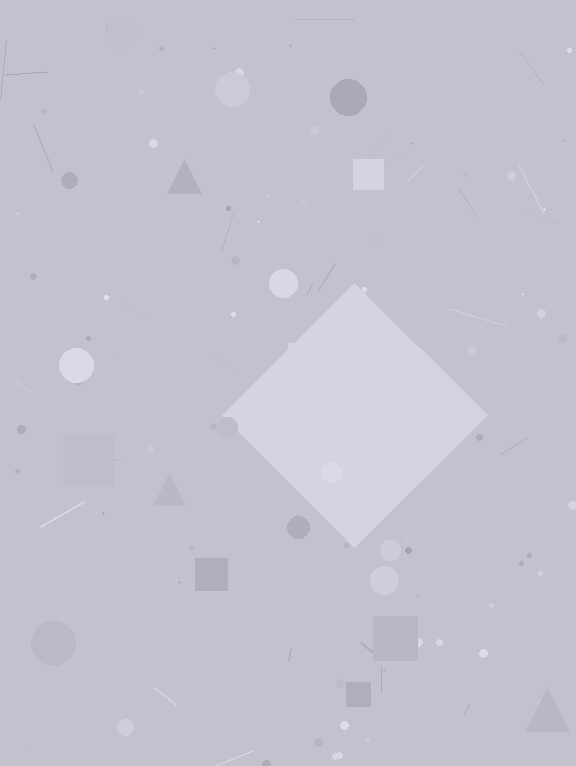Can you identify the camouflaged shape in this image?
The camouflaged shape is a diamond.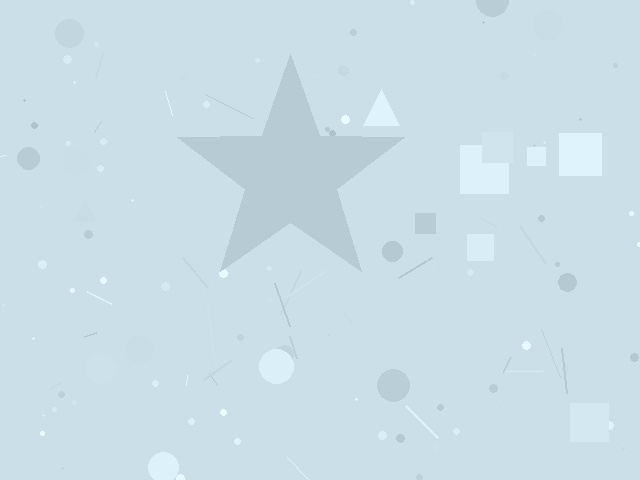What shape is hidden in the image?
A star is hidden in the image.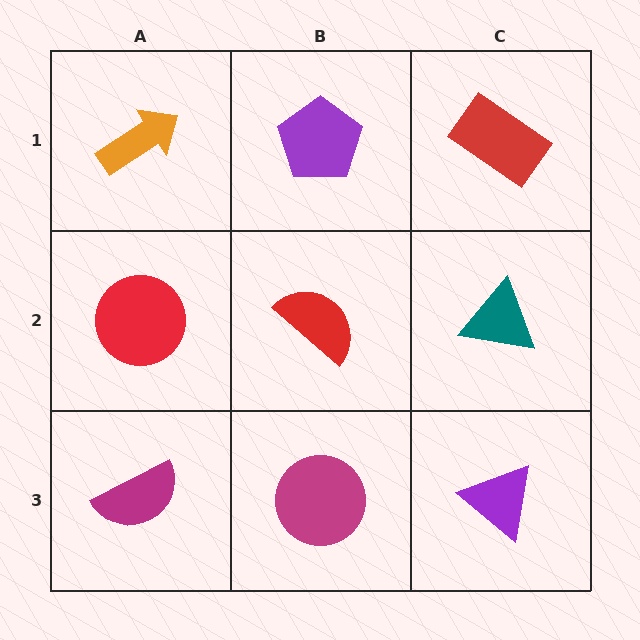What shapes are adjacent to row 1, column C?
A teal triangle (row 2, column C), a purple pentagon (row 1, column B).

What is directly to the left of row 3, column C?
A magenta circle.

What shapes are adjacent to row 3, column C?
A teal triangle (row 2, column C), a magenta circle (row 3, column B).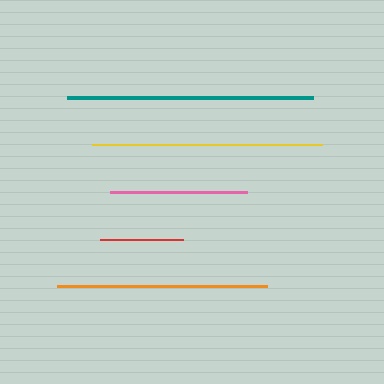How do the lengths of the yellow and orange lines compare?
The yellow and orange lines are approximately the same length.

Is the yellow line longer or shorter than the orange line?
The yellow line is longer than the orange line.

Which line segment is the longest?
The teal line is the longest at approximately 247 pixels.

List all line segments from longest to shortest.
From longest to shortest: teal, yellow, orange, pink, red.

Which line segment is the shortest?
The red line is the shortest at approximately 83 pixels.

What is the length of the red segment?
The red segment is approximately 83 pixels long.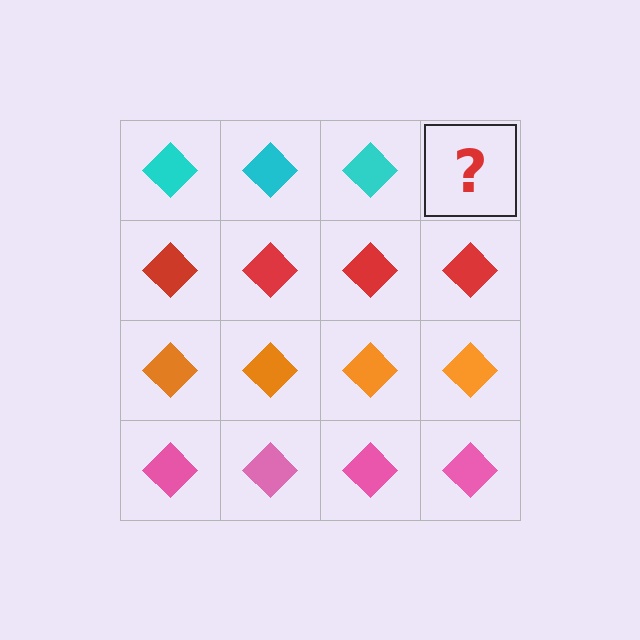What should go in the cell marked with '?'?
The missing cell should contain a cyan diamond.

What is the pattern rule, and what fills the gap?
The rule is that each row has a consistent color. The gap should be filled with a cyan diamond.